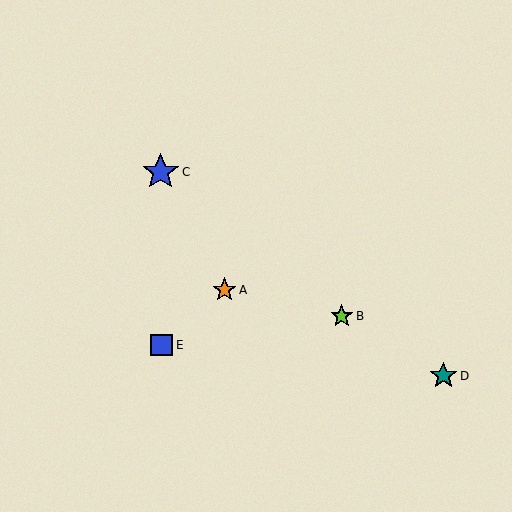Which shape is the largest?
The blue star (labeled C) is the largest.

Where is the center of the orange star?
The center of the orange star is at (224, 290).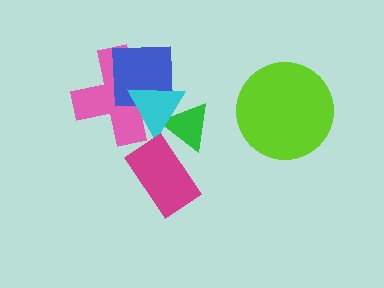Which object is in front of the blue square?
The cyan triangle is in front of the blue square.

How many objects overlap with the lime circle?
0 objects overlap with the lime circle.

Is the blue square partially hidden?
Yes, it is partially covered by another shape.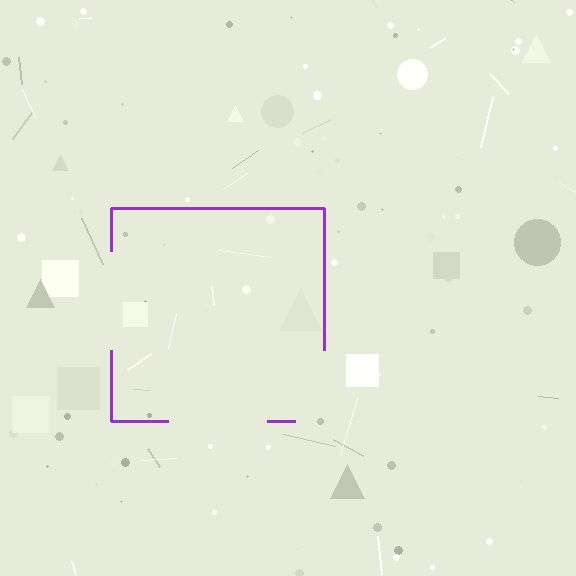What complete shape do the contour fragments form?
The contour fragments form a square.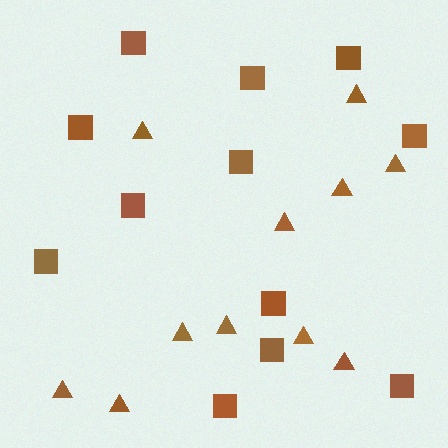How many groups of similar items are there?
There are 2 groups: one group of squares (12) and one group of triangles (11).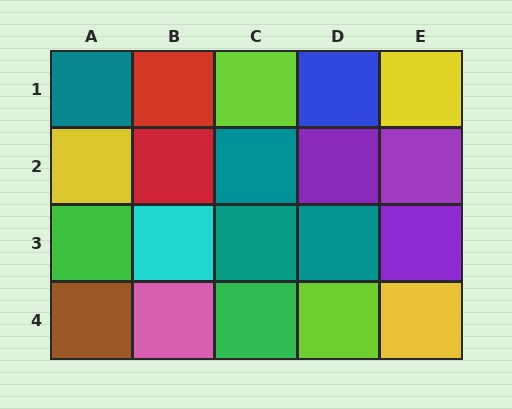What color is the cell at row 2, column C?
Teal.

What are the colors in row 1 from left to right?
Teal, red, lime, blue, yellow.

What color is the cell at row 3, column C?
Teal.